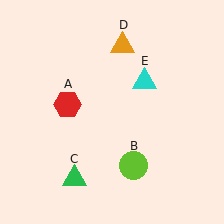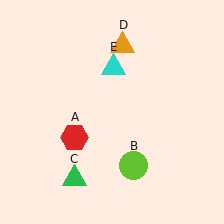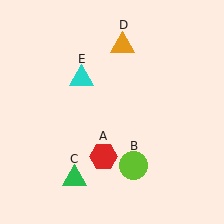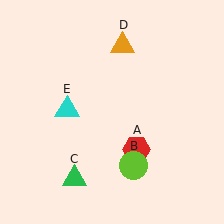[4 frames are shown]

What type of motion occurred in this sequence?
The red hexagon (object A), cyan triangle (object E) rotated counterclockwise around the center of the scene.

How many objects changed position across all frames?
2 objects changed position: red hexagon (object A), cyan triangle (object E).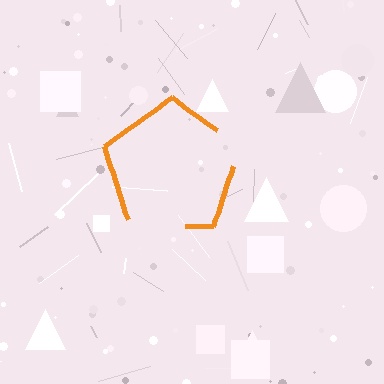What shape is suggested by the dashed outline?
The dashed outline suggests a pentagon.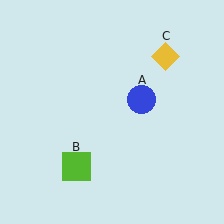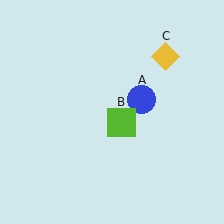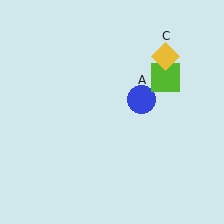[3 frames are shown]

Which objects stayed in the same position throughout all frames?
Blue circle (object A) and yellow diamond (object C) remained stationary.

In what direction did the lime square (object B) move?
The lime square (object B) moved up and to the right.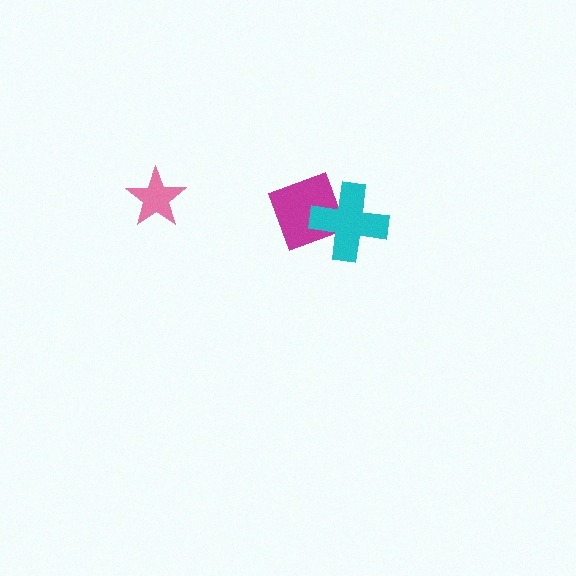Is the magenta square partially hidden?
Yes, it is partially covered by another shape.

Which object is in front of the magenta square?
The cyan cross is in front of the magenta square.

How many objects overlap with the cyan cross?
1 object overlaps with the cyan cross.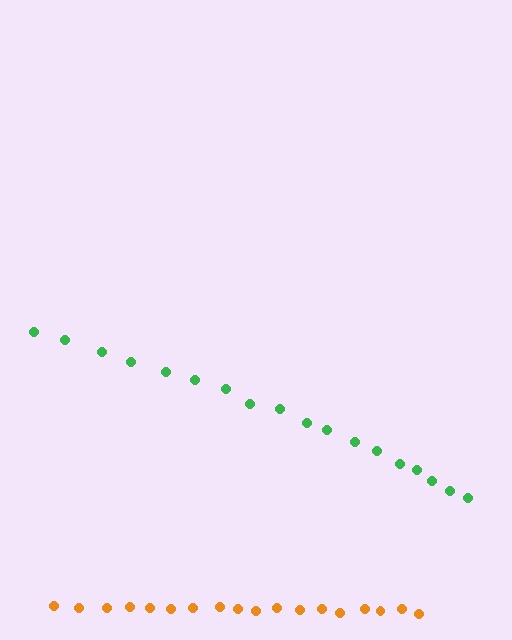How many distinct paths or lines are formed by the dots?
There are 2 distinct paths.